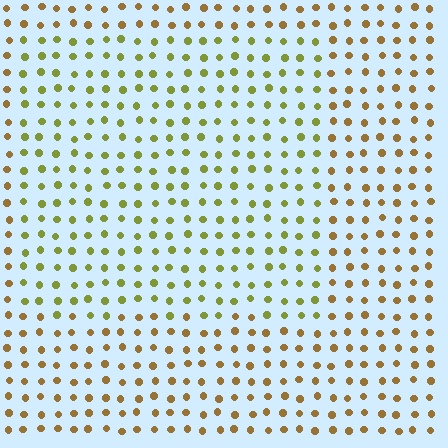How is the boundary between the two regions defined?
The boundary is defined purely by a slight shift in hue (about 37 degrees). Spacing, size, and orientation are identical on both sides.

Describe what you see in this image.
The image is filled with small brown elements in a uniform arrangement. A rectangle-shaped region is visible where the elements are tinted to a slightly different hue, forming a subtle color boundary.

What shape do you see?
I see a rectangle.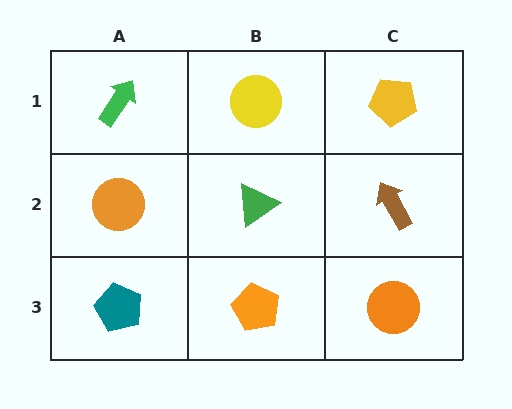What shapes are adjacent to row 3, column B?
A green triangle (row 2, column B), a teal pentagon (row 3, column A), an orange circle (row 3, column C).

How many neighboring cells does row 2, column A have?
3.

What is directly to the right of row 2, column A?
A green triangle.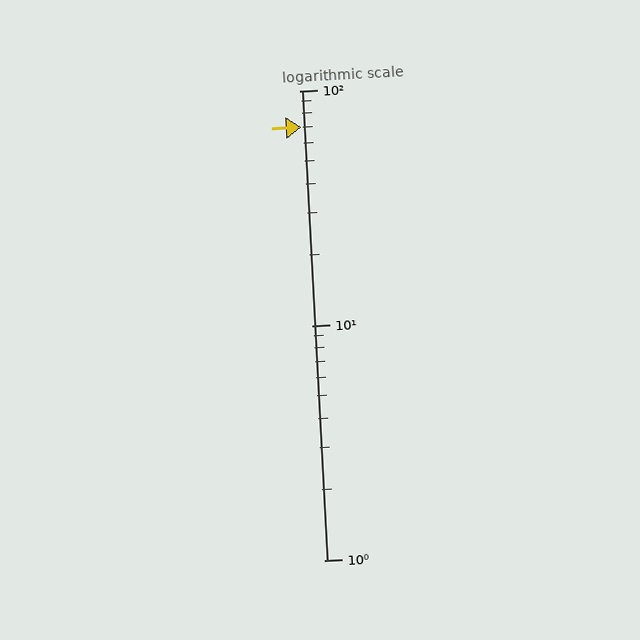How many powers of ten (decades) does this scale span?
The scale spans 2 decades, from 1 to 100.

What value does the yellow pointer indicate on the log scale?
The pointer indicates approximately 70.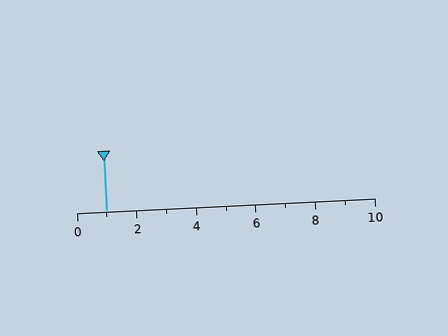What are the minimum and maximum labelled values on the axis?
The axis runs from 0 to 10.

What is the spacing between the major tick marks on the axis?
The major ticks are spaced 2 apart.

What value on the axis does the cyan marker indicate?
The marker indicates approximately 1.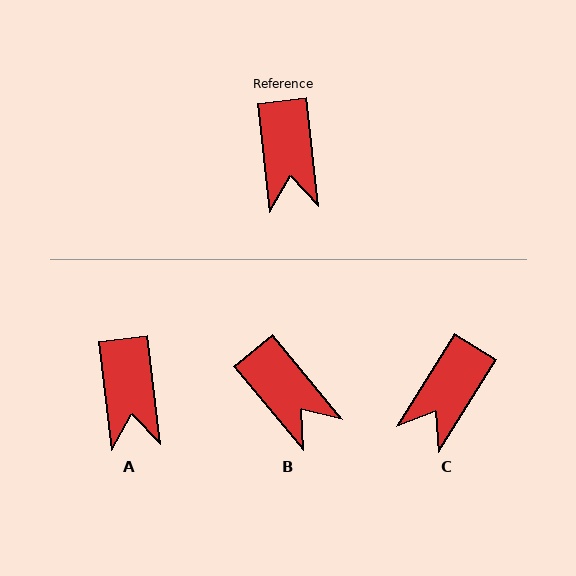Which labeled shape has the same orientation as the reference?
A.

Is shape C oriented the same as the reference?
No, it is off by about 39 degrees.